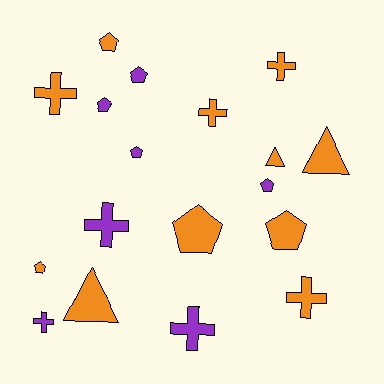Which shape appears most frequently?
Pentagon, with 8 objects.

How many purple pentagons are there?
There are 4 purple pentagons.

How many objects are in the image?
There are 18 objects.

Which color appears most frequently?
Orange, with 11 objects.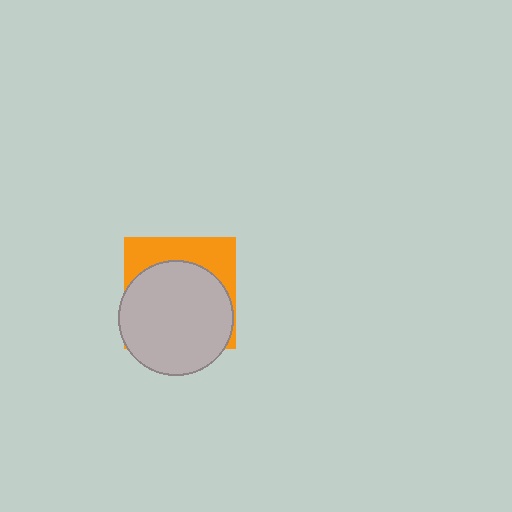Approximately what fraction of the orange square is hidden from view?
Roughly 68% of the orange square is hidden behind the light gray circle.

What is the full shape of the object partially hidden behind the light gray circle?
The partially hidden object is an orange square.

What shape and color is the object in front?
The object in front is a light gray circle.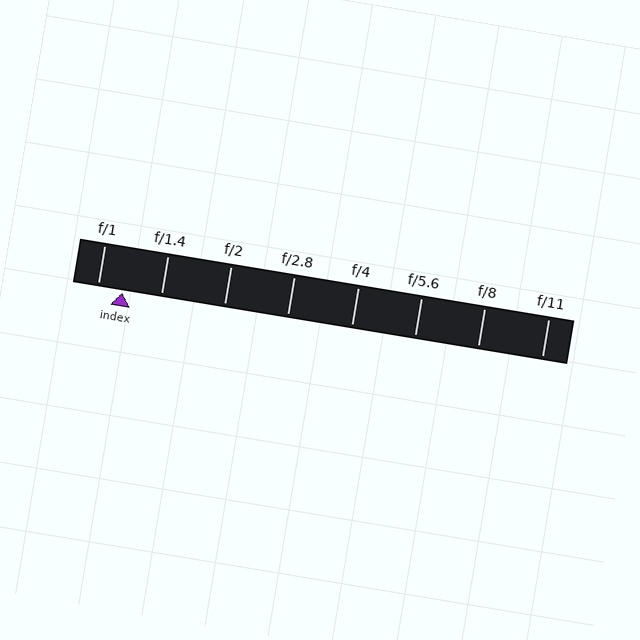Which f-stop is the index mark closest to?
The index mark is closest to f/1.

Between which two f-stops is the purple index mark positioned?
The index mark is between f/1 and f/1.4.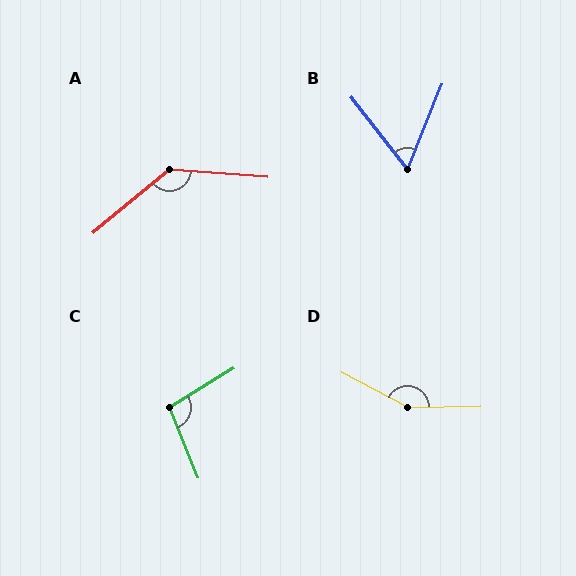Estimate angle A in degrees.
Approximately 136 degrees.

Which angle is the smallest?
B, at approximately 60 degrees.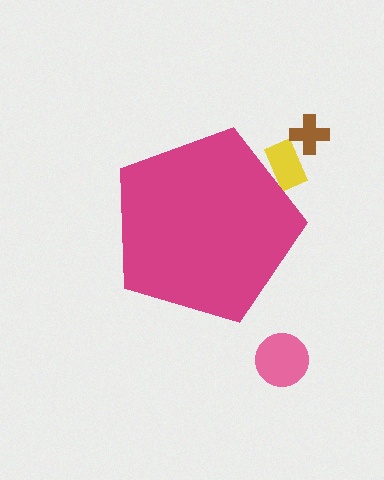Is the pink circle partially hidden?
No, the pink circle is fully visible.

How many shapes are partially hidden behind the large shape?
1 shape is partially hidden.